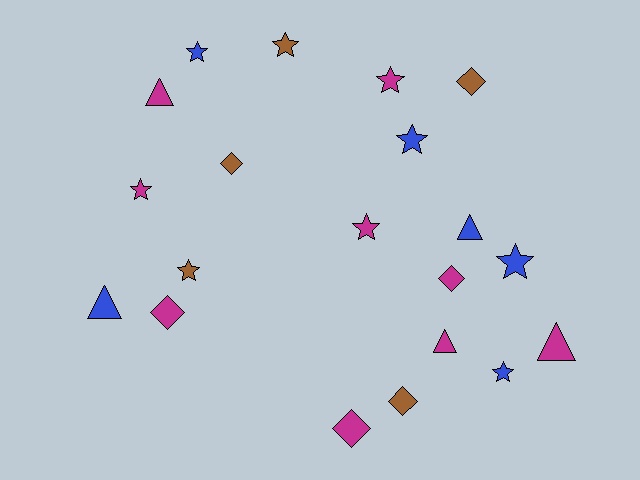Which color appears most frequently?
Magenta, with 9 objects.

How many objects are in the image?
There are 20 objects.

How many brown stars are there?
There are 2 brown stars.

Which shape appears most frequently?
Star, with 9 objects.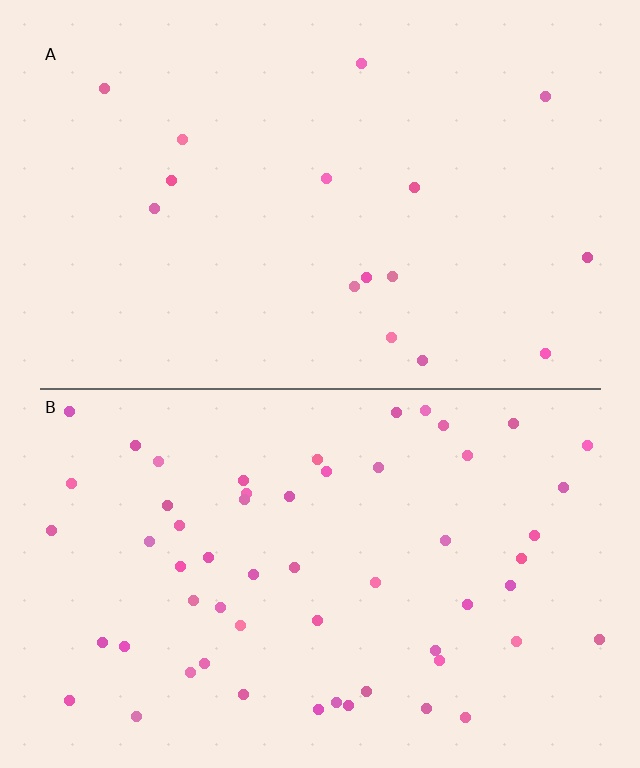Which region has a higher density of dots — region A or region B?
B (the bottom).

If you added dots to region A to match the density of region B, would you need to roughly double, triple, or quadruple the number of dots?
Approximately quadruple.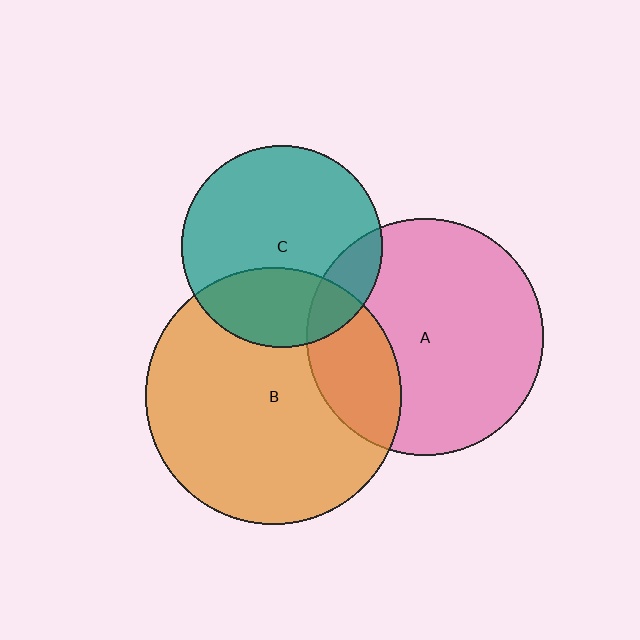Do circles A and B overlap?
Yes.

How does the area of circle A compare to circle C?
Approximately 1.4 times.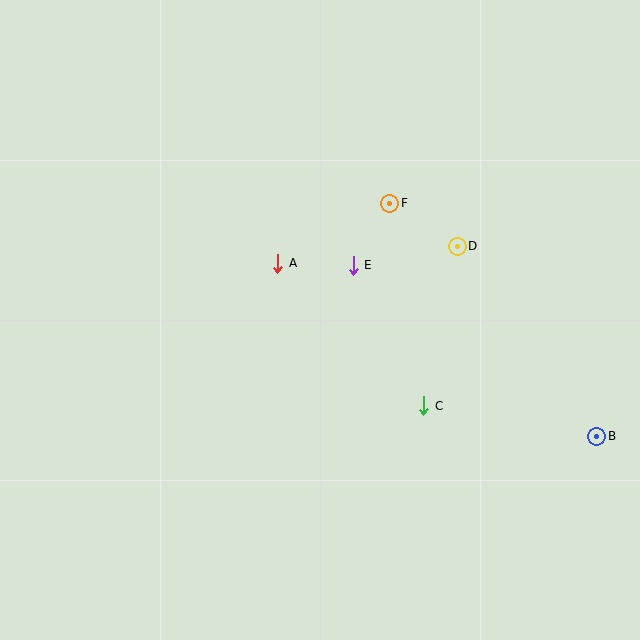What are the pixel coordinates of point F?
Point F is at (390, 203).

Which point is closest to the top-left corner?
Point A is closest to the top-left corner.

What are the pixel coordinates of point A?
Point A is at (278, 263).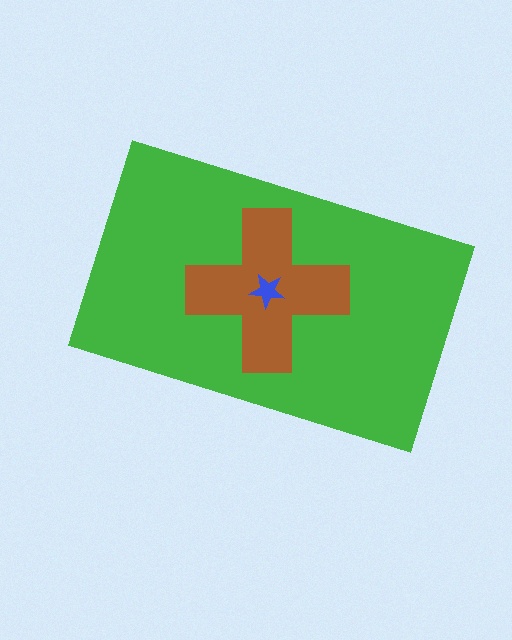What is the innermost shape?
The blue star.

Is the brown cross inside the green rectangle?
Yes.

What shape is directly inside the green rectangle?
The brown cross.